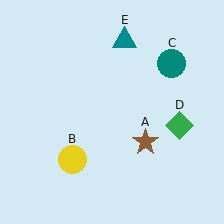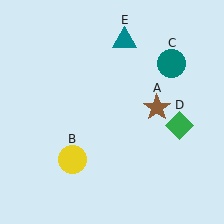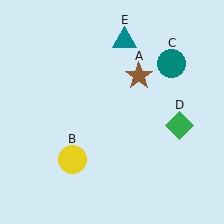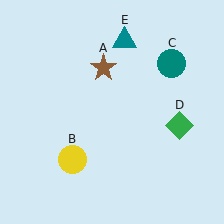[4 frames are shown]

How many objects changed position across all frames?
1 object changed position: brown star (object A).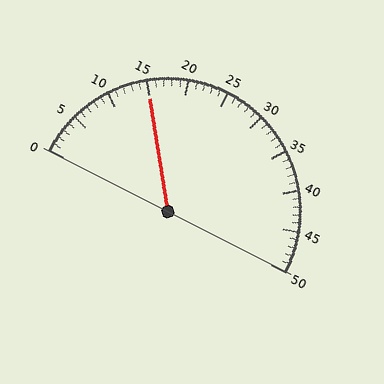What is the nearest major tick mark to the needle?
The nearest major tick mark is 15.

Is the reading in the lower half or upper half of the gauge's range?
The reading is in the lower half of the range (0 to 50).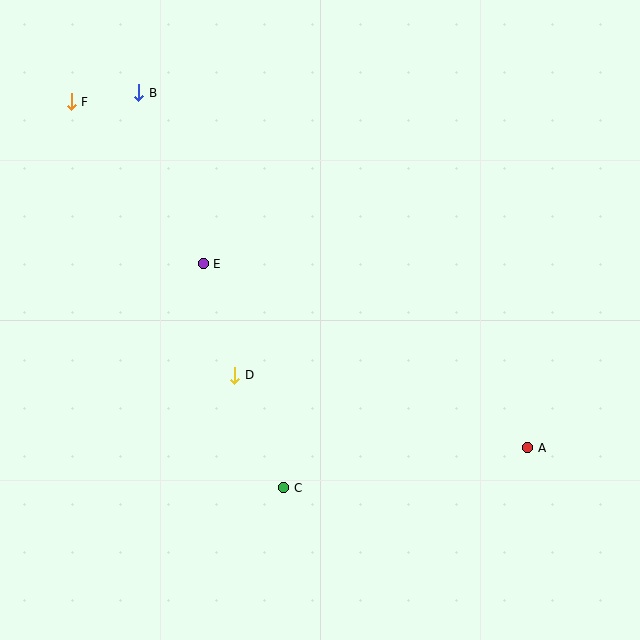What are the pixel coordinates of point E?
Point E is at (203, 264).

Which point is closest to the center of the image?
Point D at (235, 375) is closest to the center.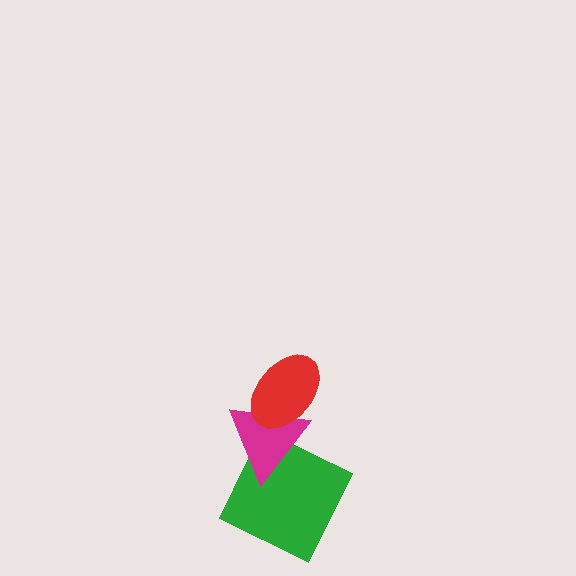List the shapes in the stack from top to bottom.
From top to bottom: the red ellipse, the magenta triangle, the green square.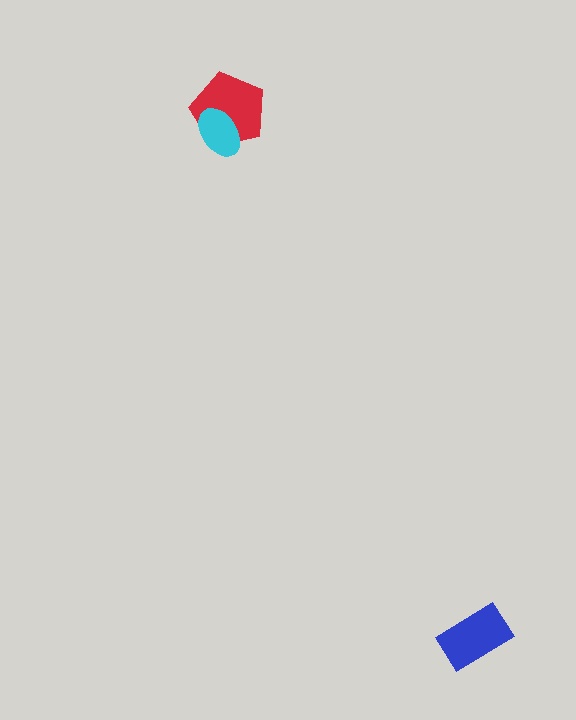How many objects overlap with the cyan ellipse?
1 object overlaps with the cyan ellipse.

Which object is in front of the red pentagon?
The cyan ellipse is in front of the red pentagon.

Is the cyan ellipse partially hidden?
No, no other shape covers it.